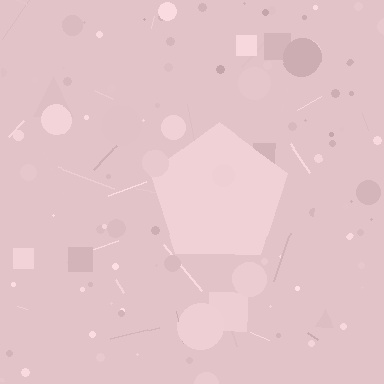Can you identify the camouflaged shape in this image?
The camouflaged shape is a pentagon.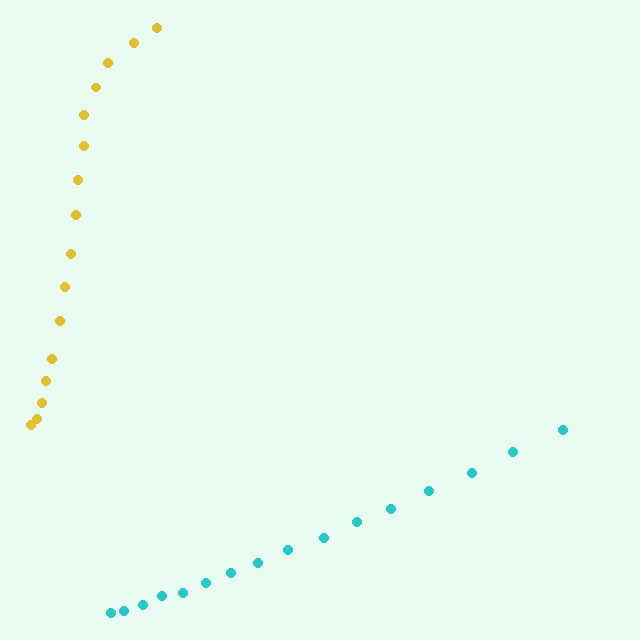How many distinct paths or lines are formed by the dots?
There are 2 distinct paths.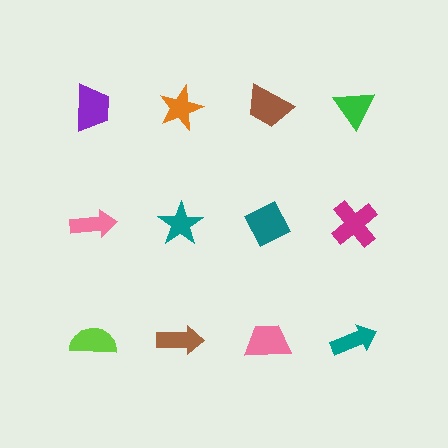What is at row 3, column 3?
A pink trapezoid.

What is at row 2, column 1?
A pink arrow.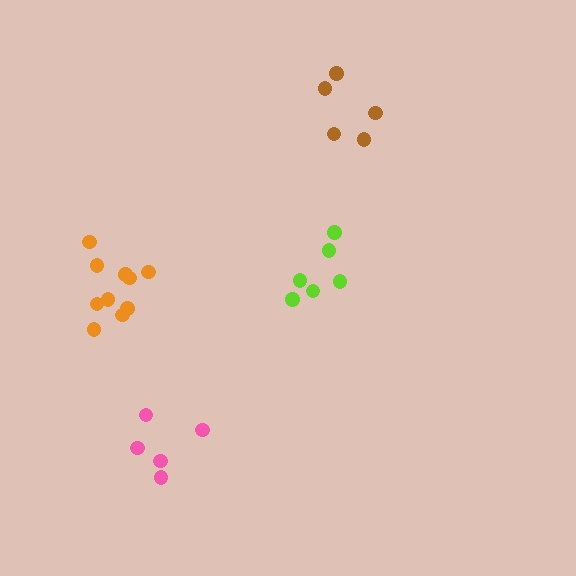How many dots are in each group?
Group 1: 5 dots, Group 2: 6 dots, Group 3: 11 dots, Group 4: 5 dots (27 total).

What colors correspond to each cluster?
The clusters are colored: brown, lime, orange, pink.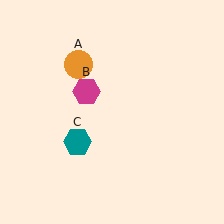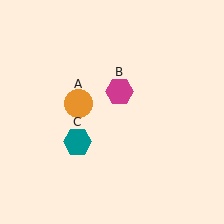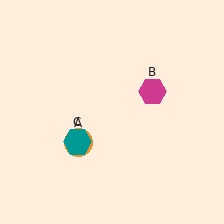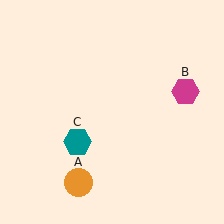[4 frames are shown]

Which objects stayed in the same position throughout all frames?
Teal hexagon (object C) remained stationary.